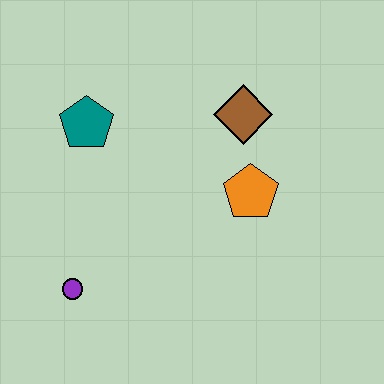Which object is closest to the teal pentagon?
The brown diamond is closest to the teal pentagon.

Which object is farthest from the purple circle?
The brown diamond is farthest from the purple circle.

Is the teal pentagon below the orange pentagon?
No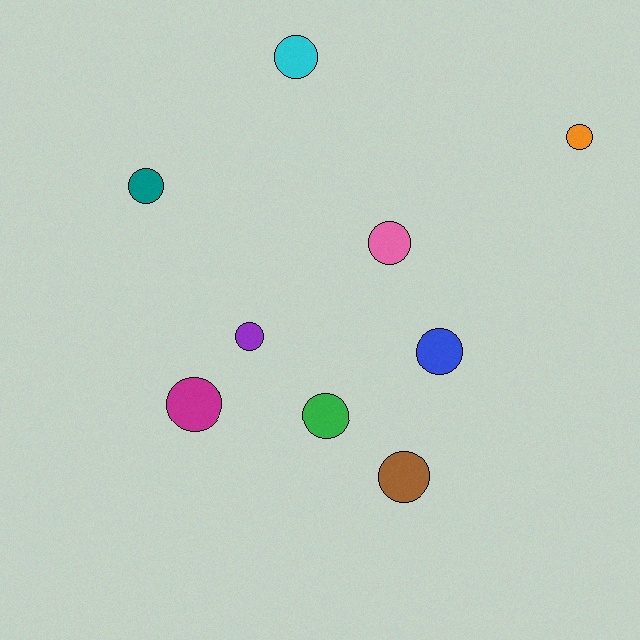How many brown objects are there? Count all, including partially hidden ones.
There is 1 brown object.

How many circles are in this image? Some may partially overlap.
There are 9 circles.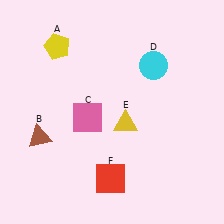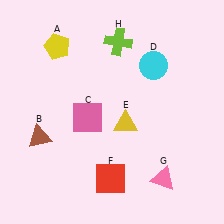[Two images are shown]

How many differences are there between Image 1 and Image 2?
There are 2 differences between the two images.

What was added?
A pink triangle (G), a lime cross (H) were added in Image 2.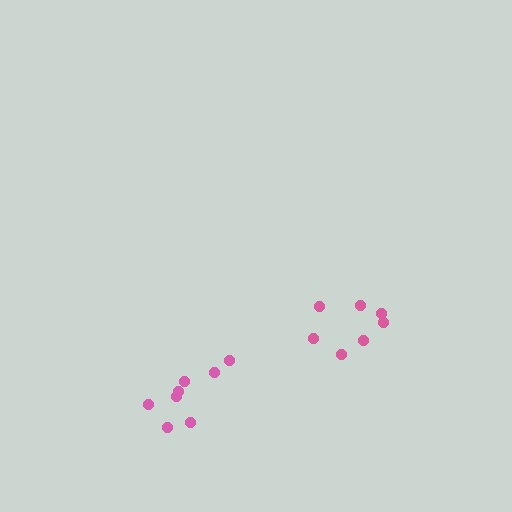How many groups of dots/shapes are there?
There are 2 groups.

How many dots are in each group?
Group 1: 7 dots, Group 2: 8 dots (15 total).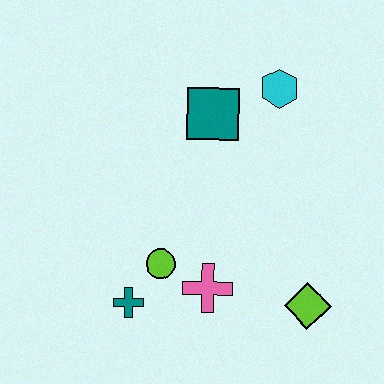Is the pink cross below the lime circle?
Yes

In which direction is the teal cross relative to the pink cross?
The teal cross is to the left of the pink cross.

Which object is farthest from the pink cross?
The cyan hexagon is farthest from the pink cross.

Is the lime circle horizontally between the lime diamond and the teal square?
No